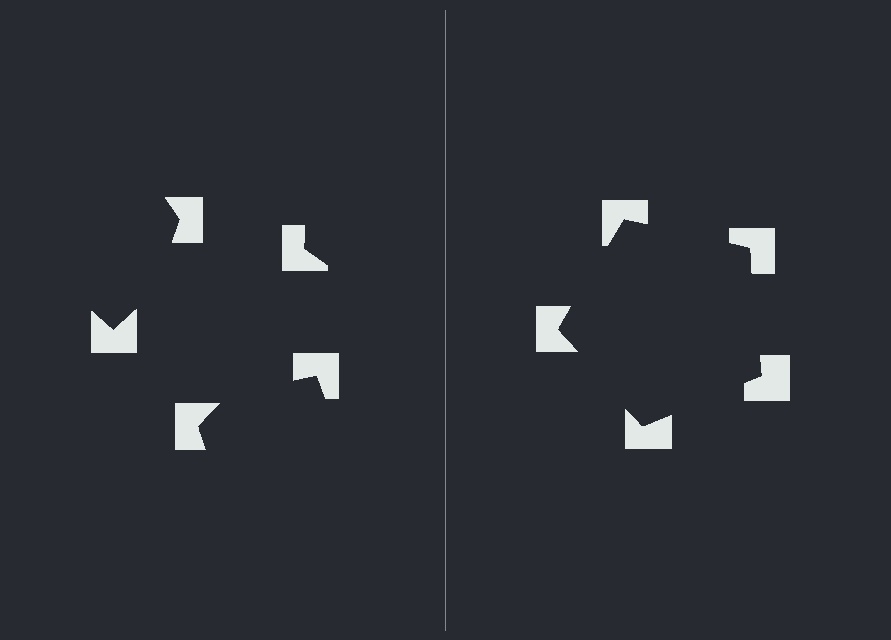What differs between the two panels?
The notched squares are positioned identically on both sides; only the wedge orientations differ. On the right they align to a pentagon; on the left they are misaligned.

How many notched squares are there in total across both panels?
10 — 5 on each side.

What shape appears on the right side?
An illusory pentagon.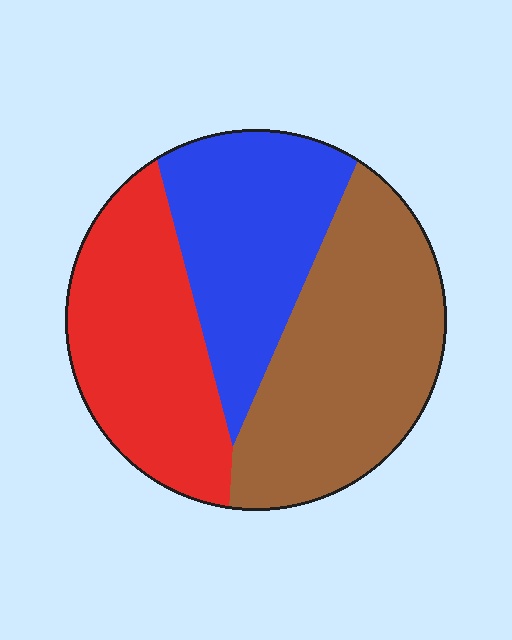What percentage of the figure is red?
Red covers around 30% of the figure.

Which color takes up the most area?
Brown, at roughly 40%.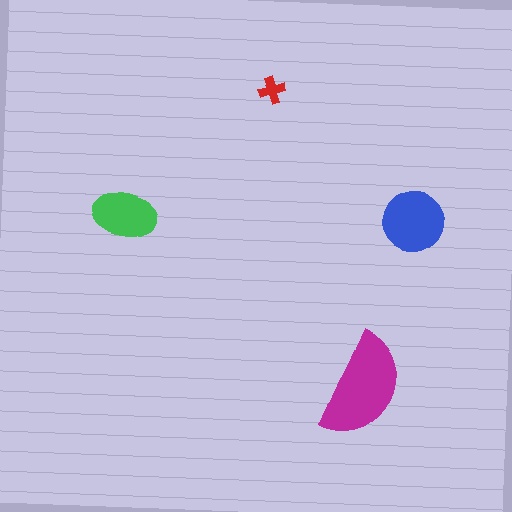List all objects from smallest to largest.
The red cross, the green ellipse, the blue circle, the magenta semicircle.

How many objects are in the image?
There are 4 objects in the image.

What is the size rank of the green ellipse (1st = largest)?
3rd.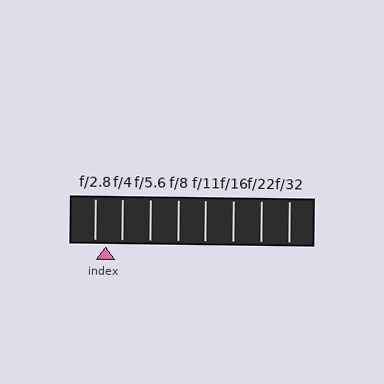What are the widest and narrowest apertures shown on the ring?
The widest aperture shown is f/2.8 and the narrowest is f/32.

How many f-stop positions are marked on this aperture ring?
There are 8 f-stop positions marked.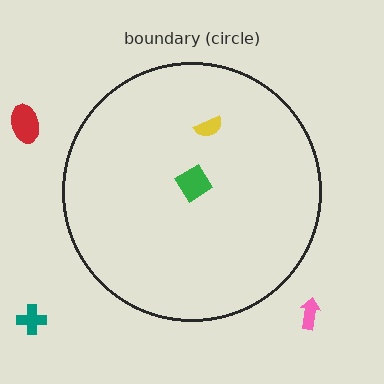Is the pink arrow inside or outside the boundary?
Outside.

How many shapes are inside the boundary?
2 inside, 3 outside.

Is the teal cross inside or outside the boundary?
Outside.